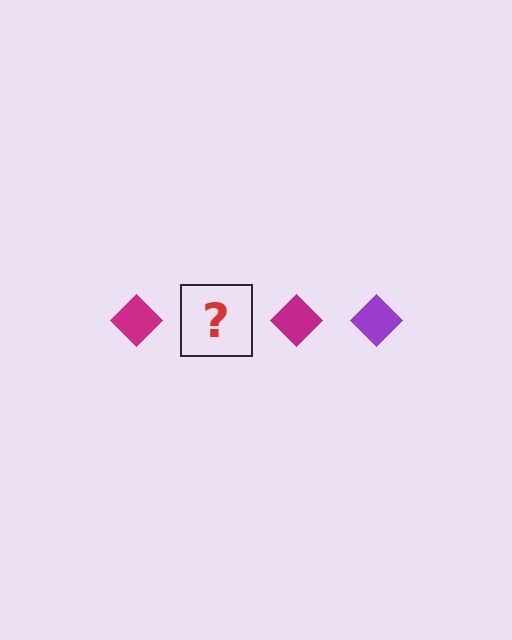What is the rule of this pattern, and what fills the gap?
The rule is that the pattern cycles through magenta, purple diamonds. The gap should be filled with a purple diamond.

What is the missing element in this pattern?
The missing element is a purple diamond.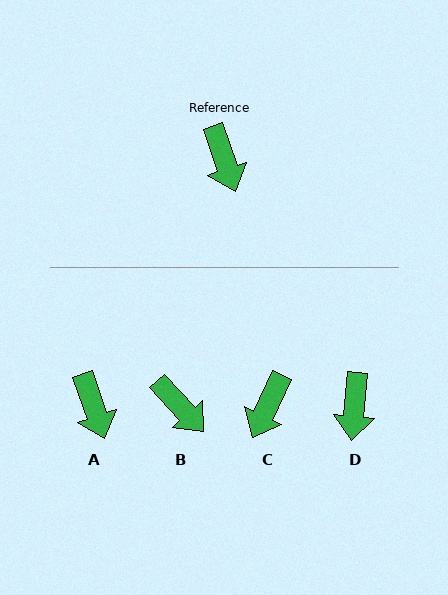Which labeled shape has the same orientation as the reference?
A.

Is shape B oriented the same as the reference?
No, it is off by about 24 degrees.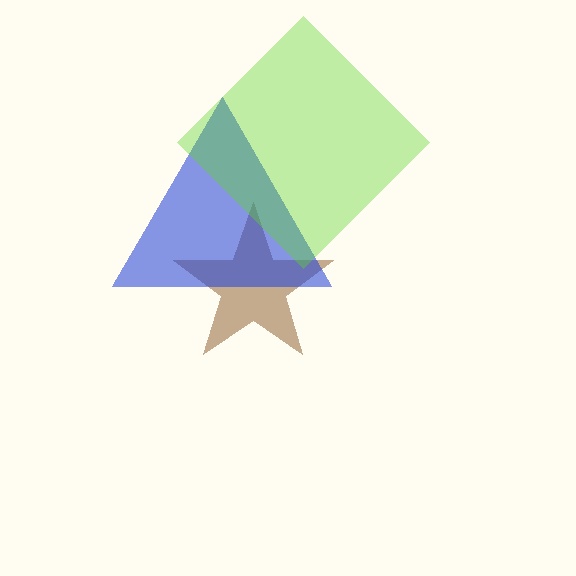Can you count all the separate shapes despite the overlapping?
Yes, there are 3 separate shapes.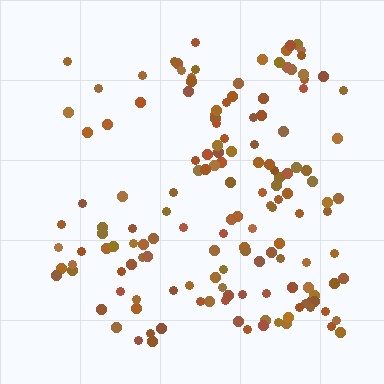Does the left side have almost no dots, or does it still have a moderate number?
Still a moderate number, just noticeably fewer than the right.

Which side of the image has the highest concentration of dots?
The right.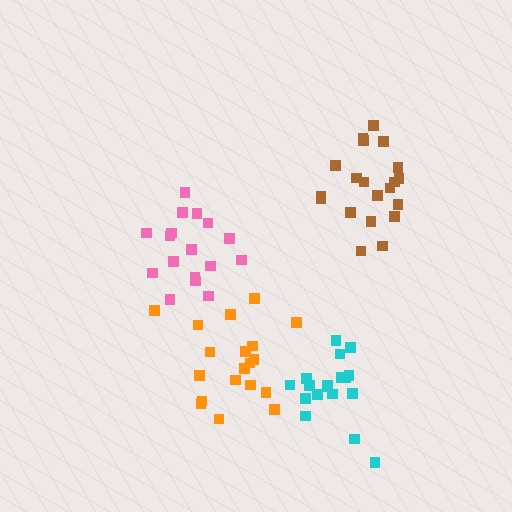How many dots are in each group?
Group 1: 20 dots, Group 2: 17 dots, Group 3: 18 dots, Group 4: 19 dots (74 total).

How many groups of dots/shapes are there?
There are 4 groups.